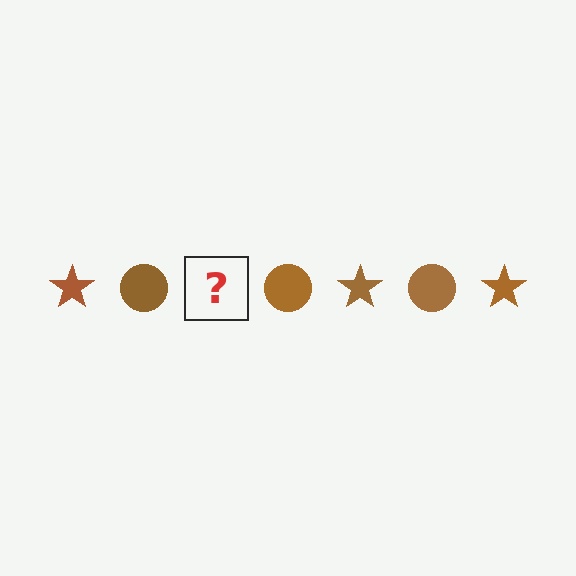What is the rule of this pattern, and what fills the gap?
The rule is that the pattern cycles through star, circle shapes in brown. The gap should be filled with a brown star.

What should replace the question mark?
The question mark should be replaced with a brown star.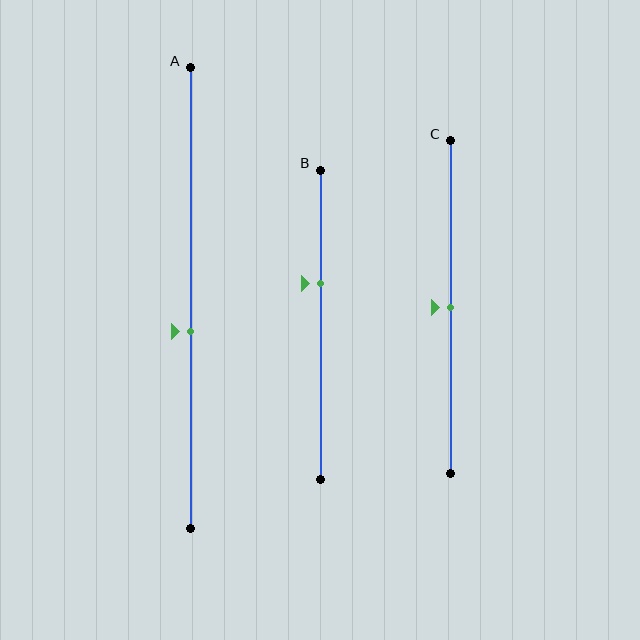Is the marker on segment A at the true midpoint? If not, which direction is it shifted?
No, the marker on segment A is shifted downward by about 7% of the segment length.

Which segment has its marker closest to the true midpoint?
Segment C has its marker closest to the true midpoint.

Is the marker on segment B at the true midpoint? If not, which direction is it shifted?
No, the marker on segment B is shifted upward by about 13% of the segment length.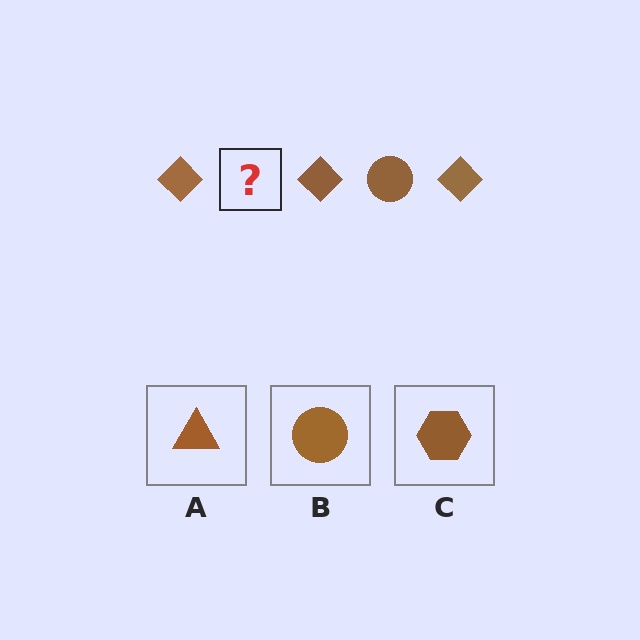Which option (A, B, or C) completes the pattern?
B.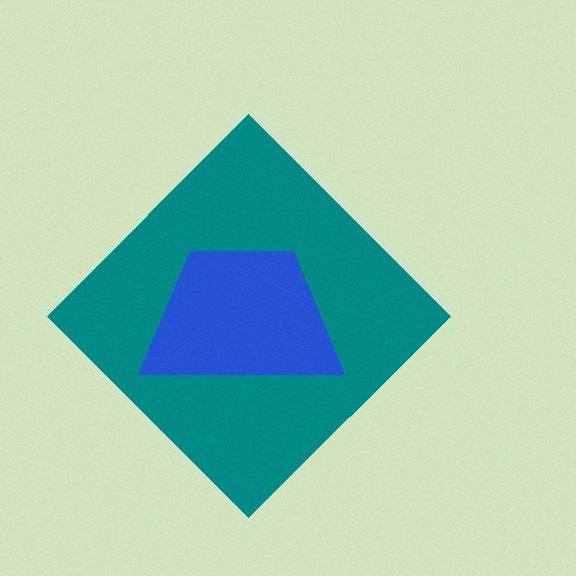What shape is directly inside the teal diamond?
The blue trapezoid.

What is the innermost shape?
The blue trapezoid.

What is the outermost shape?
The teal diamond.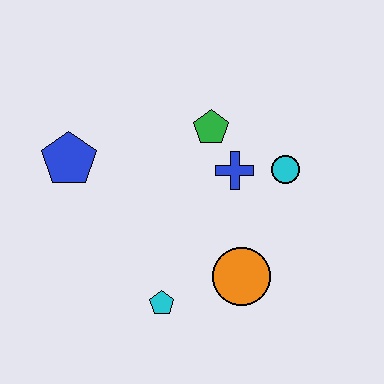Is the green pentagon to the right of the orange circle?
No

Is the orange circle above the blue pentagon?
No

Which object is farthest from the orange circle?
The blue pentagon is farthest from the orange circle.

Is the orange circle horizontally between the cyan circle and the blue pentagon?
Yes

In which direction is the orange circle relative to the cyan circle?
The orange circle is below the cyan circle.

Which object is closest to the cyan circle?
The blue cross is closest to the cyan circle.